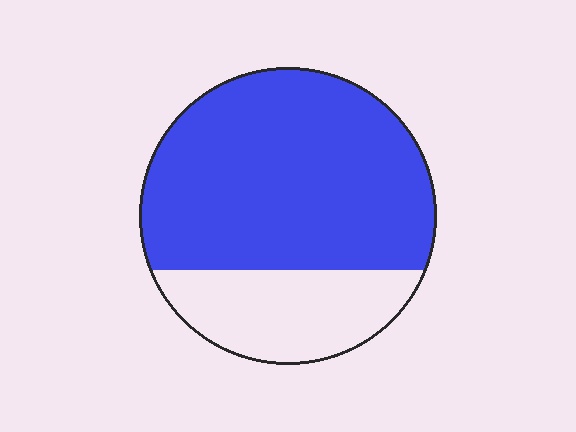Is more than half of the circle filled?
Yes.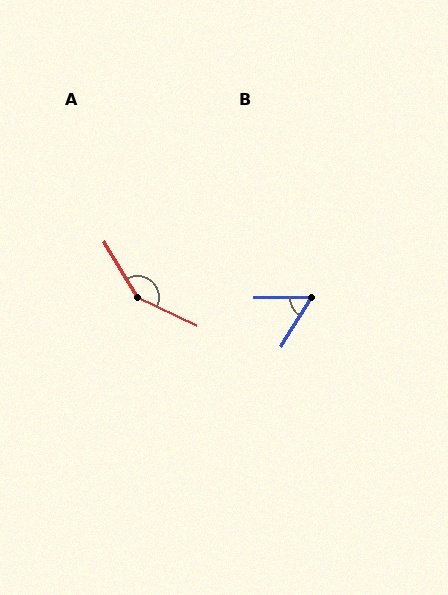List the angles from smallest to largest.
B (58°), A (146°).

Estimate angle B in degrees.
Approximately 58 degrees.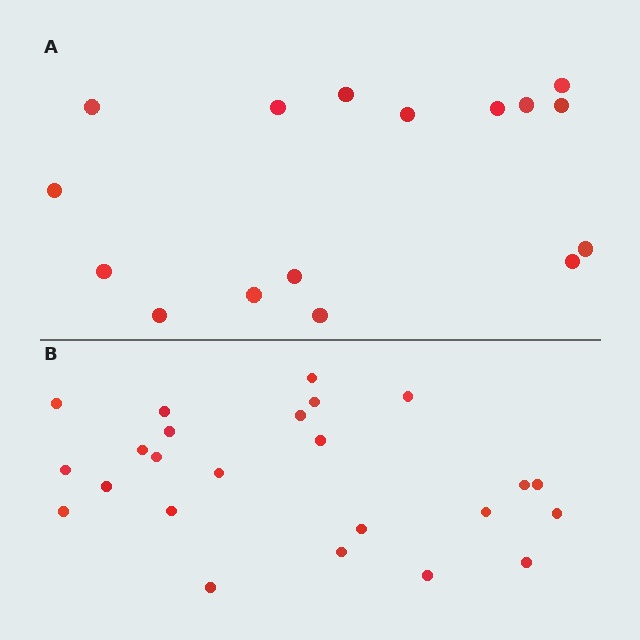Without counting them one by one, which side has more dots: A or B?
Region B (the bottom region) has more dots.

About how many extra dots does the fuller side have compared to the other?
Region B has roughly 8 or so more dots than region A.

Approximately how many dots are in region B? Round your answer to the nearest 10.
About 20 dots. (The exact count is 24, which rounds to 20.)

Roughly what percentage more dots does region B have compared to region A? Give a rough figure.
About 50% more.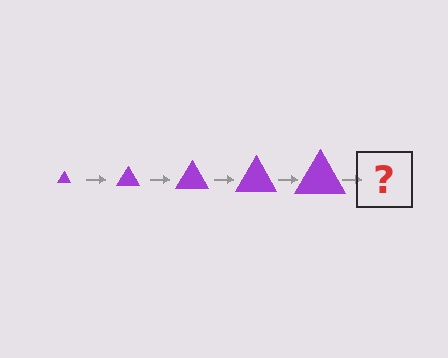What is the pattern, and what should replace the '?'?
The pattern is that the triangle gets progressively larger each step. The '?' should be a purple triangle, larger than the previous one.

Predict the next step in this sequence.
The next step is a purple triangle, larger than the previous one.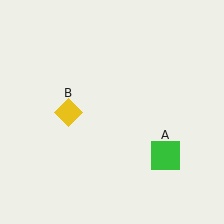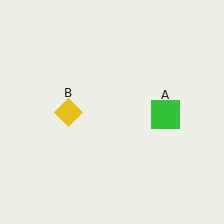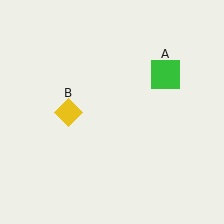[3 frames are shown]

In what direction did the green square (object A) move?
The green square (object A) moved up.